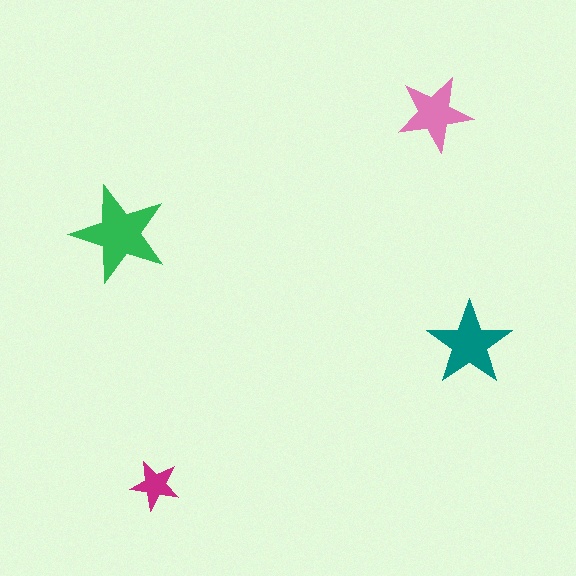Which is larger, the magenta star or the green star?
The green one.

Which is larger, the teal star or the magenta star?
The teal one.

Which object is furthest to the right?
The teal star is rightmost.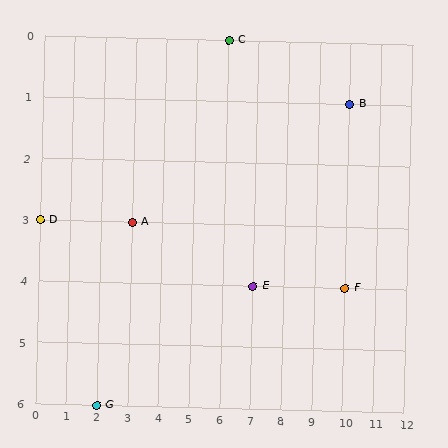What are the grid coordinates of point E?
Point E is at grid coordinates (7, 4).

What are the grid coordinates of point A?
Point A is at grid coordinates (3, 3).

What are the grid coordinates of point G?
Point G is at grid coordinates (2, 6).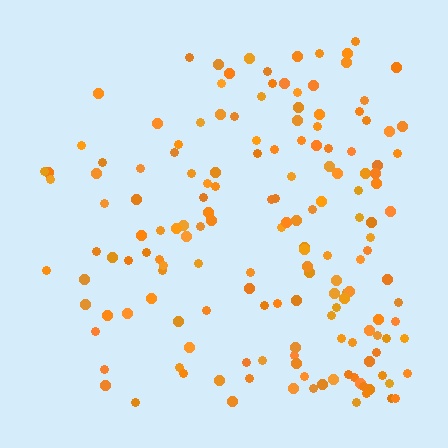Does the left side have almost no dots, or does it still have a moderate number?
Still a moderate number, just noticeably fewer than the right.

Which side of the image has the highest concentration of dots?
The right.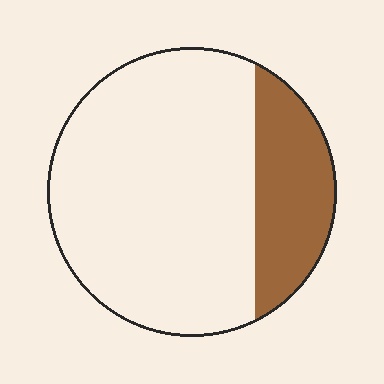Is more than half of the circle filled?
No.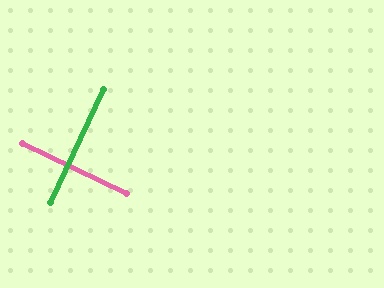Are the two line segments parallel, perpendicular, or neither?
Perpendicular — they meet at approximately 90°.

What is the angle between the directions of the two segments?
Approximately 90 degrees.